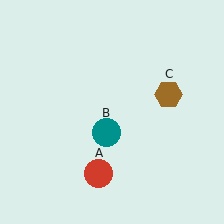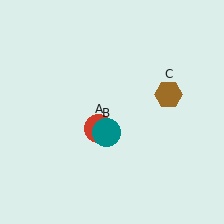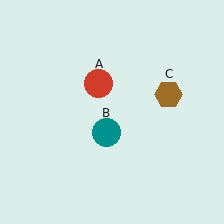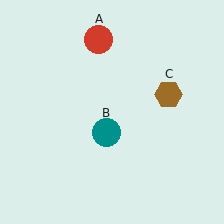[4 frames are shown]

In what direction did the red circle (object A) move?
The red circle (object A) moved up.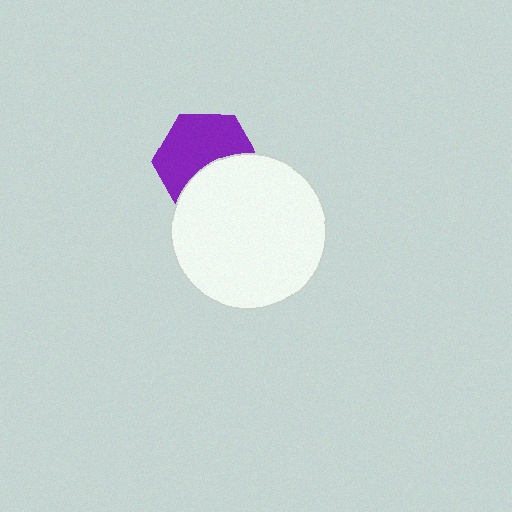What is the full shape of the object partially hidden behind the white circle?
The partially hidden object is a purple hexagon.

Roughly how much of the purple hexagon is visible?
About half of it is visible (roughly 59%).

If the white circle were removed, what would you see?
You would see the complete purple hexagon.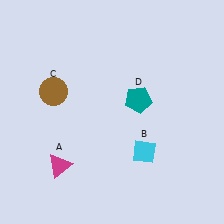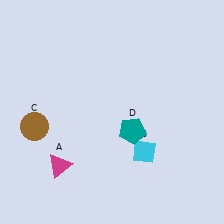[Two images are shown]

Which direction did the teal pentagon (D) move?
The teal pentagon (D) moved down.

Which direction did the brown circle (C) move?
The brown circle (C) moved down.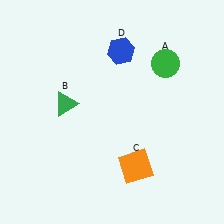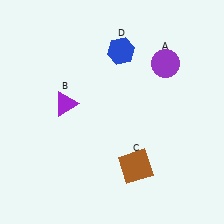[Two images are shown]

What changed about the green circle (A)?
In Image 1, A is green. In Image 2, it changed to purple.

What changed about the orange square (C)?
In Image 1, C is orange. In Image 2, it changed to brown.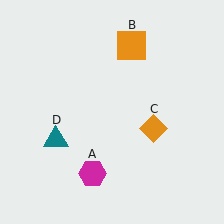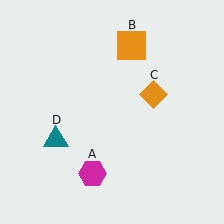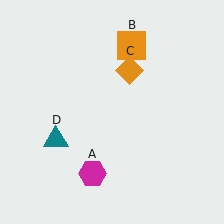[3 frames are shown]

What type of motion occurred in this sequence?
The orange diamond (object C) rotated counterclockwise around the center of the scene.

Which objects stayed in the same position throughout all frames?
Magenta hexagon (object A) and orange square (object B) and teal triangle (object D) remained stationary.